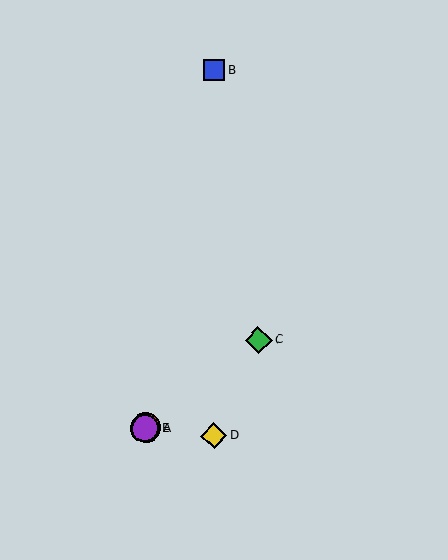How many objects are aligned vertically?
2 objects (A, E) are aligned vertically.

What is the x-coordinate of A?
Object A is at x≈145.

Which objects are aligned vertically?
Objects A, E are aligned vertically.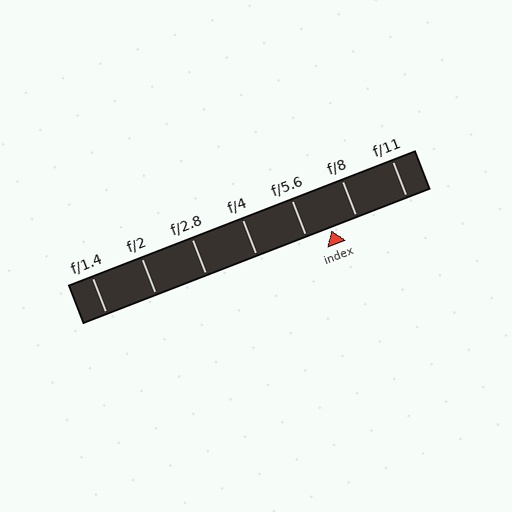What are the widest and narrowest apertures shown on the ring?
The widest aperture shown is f/1.4 and the narrowest is f/11.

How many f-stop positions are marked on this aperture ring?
There are 7 f-stop positions marked.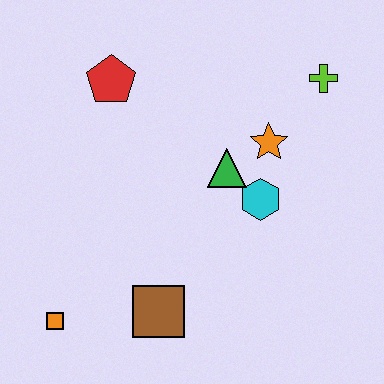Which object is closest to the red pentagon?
The green triangle is closest to the red pentagon.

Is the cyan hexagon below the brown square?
No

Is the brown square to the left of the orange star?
Yes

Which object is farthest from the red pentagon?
The orange square is farthest from the red pentagon.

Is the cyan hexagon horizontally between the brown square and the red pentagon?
No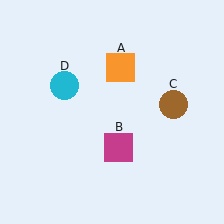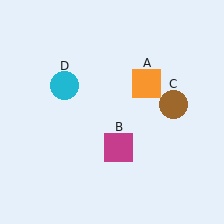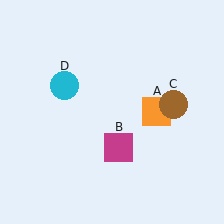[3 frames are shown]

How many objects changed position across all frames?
1 object changed position: orange square (object A).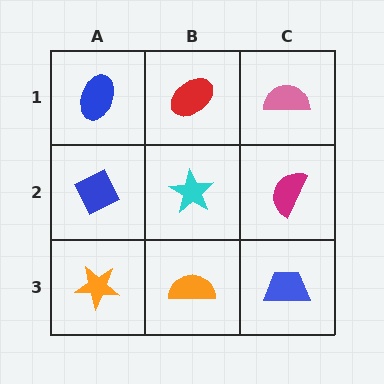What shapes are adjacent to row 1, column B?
A cyan star (row 2, column B), a blue ellipse (row 1, column A), a pink semicircle (row 1, column C).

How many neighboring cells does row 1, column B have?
3.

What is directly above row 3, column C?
A magenta semicircle.